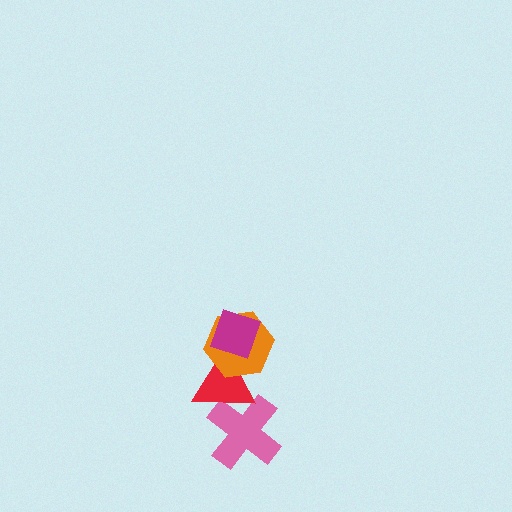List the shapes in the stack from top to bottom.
From top to bottom: the magenta diamond, the orange hexagon, the red triangle, the pink cross.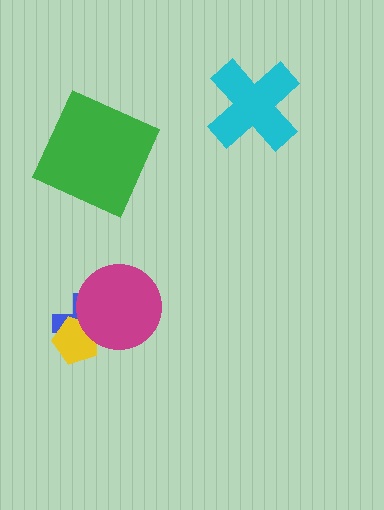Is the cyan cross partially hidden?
No, no other shape covers it.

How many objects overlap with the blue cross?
2 objects overlap with the blue cross.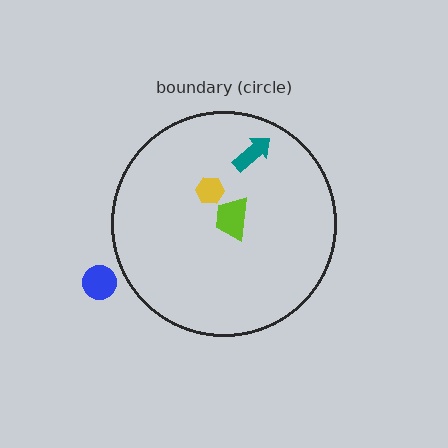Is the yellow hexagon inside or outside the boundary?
Inside.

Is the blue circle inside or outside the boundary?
Outside.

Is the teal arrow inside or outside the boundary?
Inside.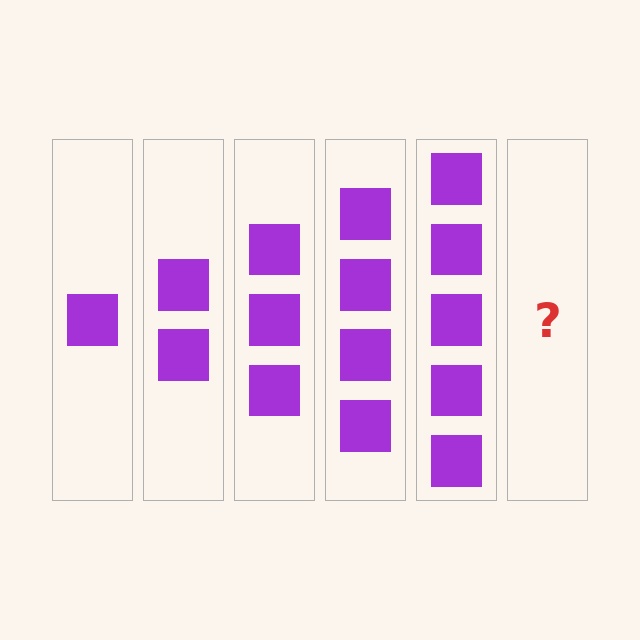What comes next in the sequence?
The next element should be 6 squares.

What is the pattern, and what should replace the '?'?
The pattern is that each step adds one more square. The '?' should be 6 squares.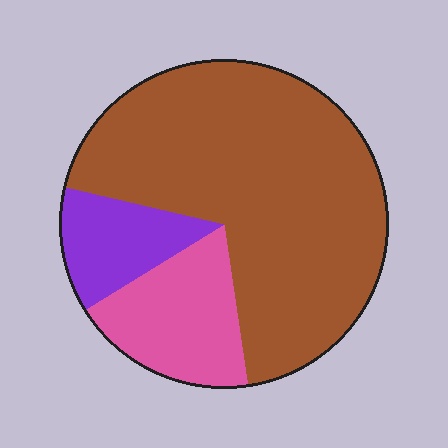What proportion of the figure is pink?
Pink covers roughly 20% of the figure.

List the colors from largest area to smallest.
From largest to smallest: brown, pink, purple.